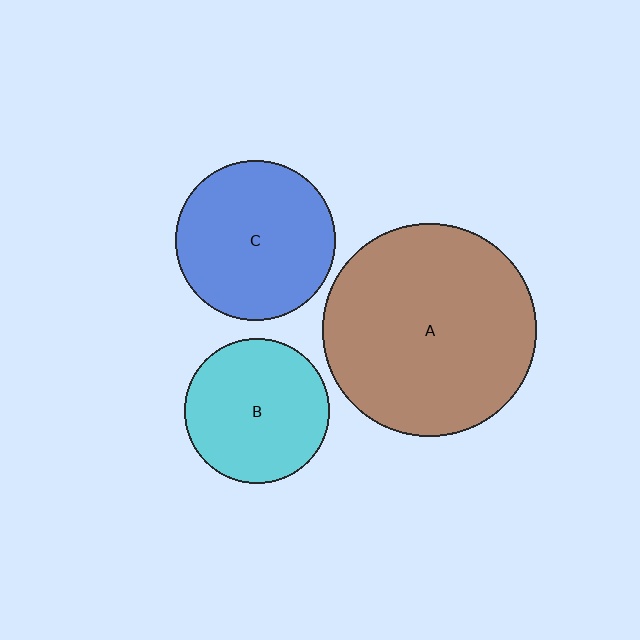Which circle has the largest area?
Circle A (brown).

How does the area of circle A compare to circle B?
Approximately 2.2 times.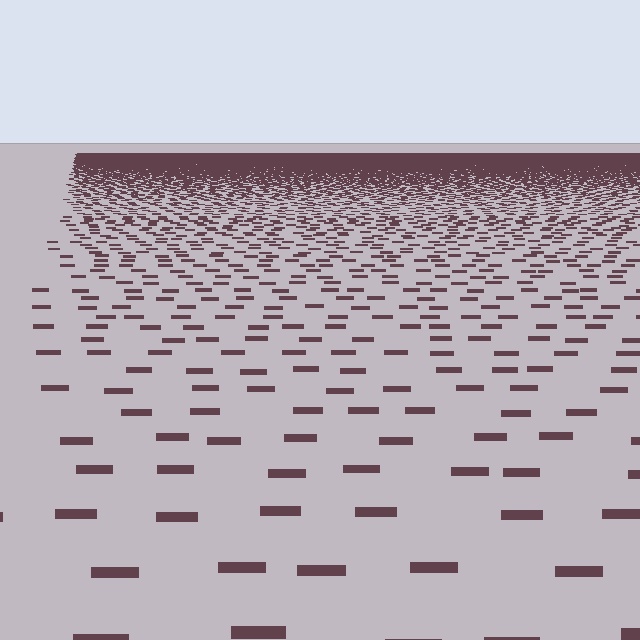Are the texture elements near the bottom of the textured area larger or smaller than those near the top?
Larger. Near the bottom, elements are closer to the viewer and appear at a bigger on-screen size.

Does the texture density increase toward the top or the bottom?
Density increases toward the top.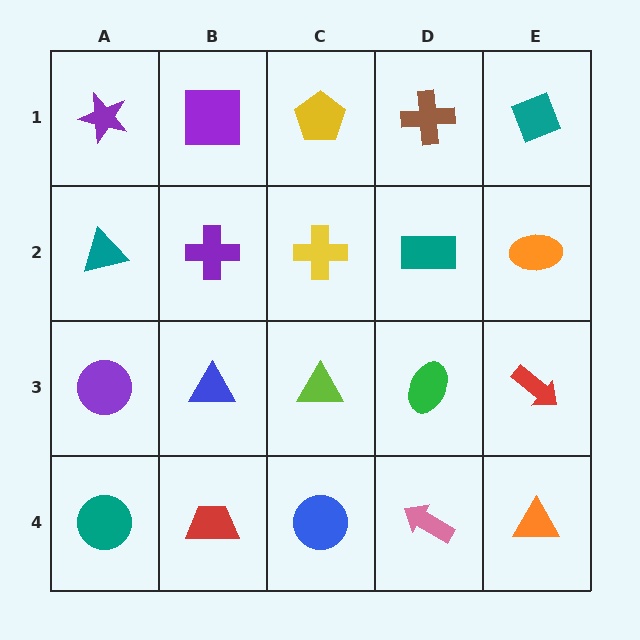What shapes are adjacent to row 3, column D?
A teal rectangle (row 2, column D), a pink arrow (row 4, column D), a lime triangle (row 3, column C), a red arrow (row 3, column E).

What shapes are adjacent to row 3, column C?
A yellow cross (row 2, column C), a blue circle (row 4, column C), a blue triangle (row 3, column B), a green ellipse (row 3, column D).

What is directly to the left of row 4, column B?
A teal circle.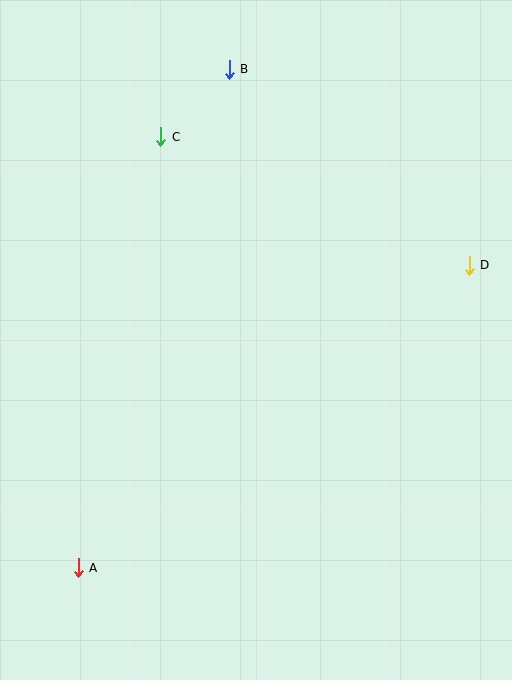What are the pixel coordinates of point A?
Point A is at (78, 568).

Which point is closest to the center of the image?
Point C at (161, 137) is closest to the center.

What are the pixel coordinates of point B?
Point B is at (229, 69).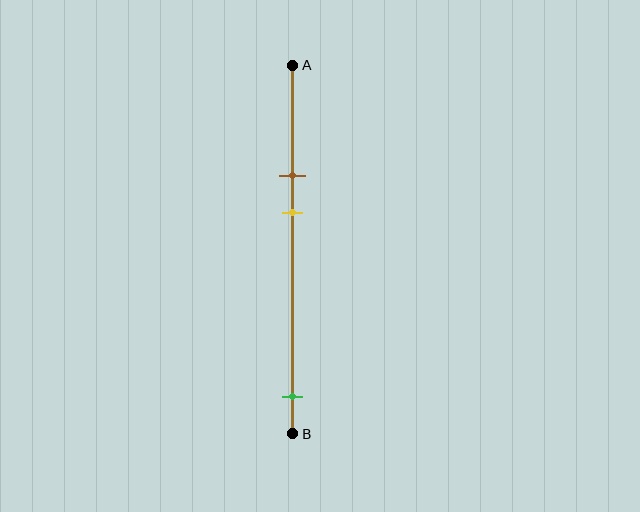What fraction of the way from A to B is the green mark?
The green mark is approximately 90% (0.9) of the way from A to B.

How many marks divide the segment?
There are 3 marks dividing the segment.